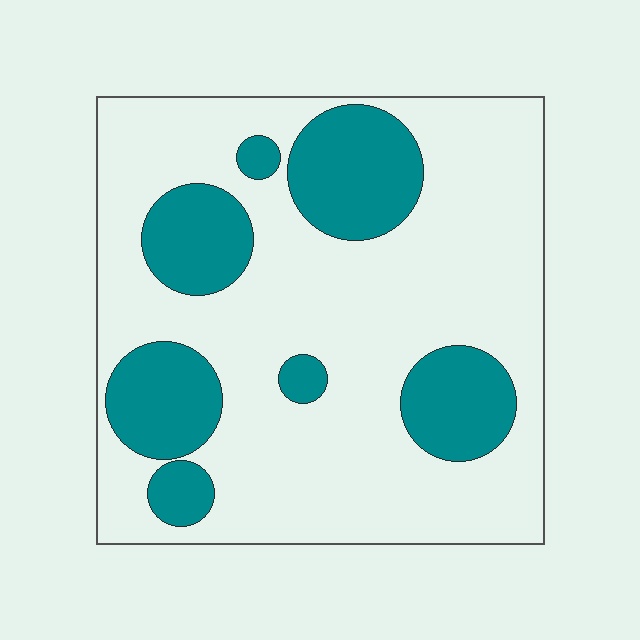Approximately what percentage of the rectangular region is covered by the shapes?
Approximately 25%.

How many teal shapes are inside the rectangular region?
7.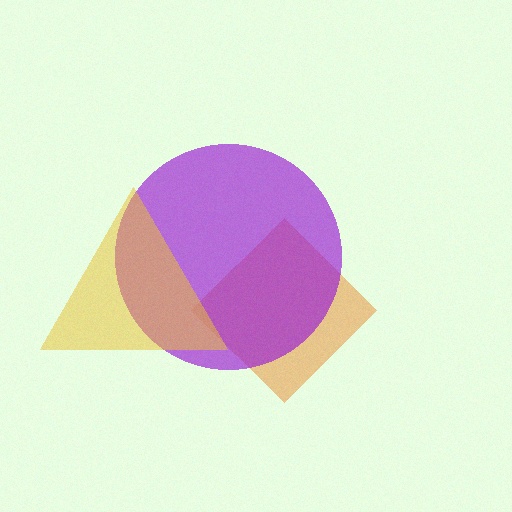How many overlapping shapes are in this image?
There are 3 overlapping shapes in the image.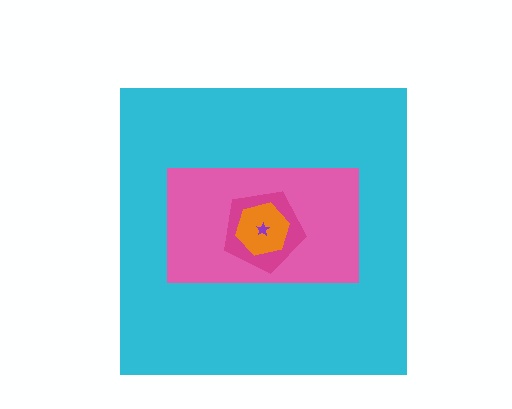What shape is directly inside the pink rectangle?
The magenta pentagon.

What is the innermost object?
The purple star.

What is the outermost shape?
The cyan square.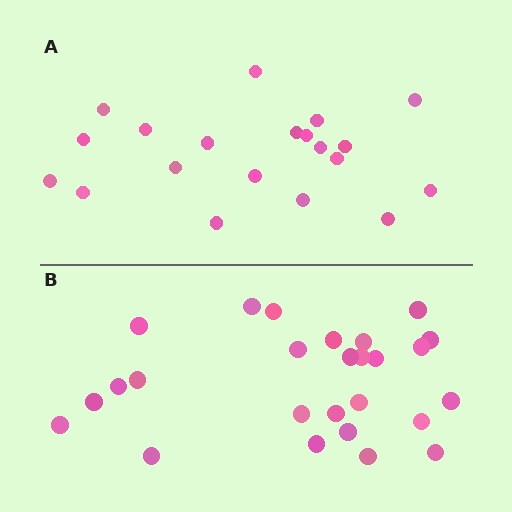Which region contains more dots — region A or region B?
Region B (the bottom region) has more dots.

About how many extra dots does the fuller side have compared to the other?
Region B has about 6 more dots than region A.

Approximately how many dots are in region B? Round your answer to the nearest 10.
About 30 dots. (The exact count is 26, which rounds to 30.)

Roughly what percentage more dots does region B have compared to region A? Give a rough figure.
About 30% more.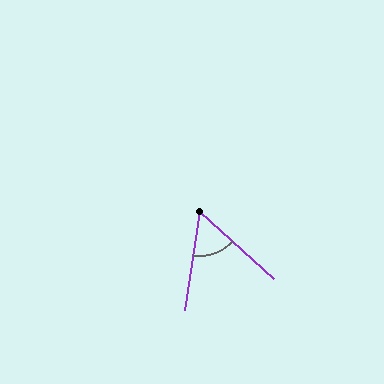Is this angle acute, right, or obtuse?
It is acute.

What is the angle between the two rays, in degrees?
Approximately 56 degrees.